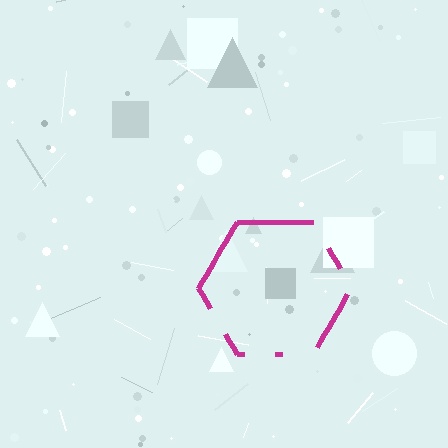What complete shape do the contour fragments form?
The contour fragments form a hexagon.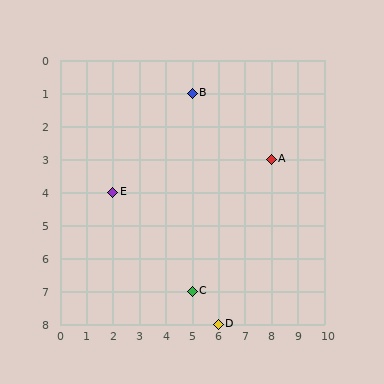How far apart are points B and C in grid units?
Points B and C are 6 rows apart.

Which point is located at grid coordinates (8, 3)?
Point A is at (8, 3).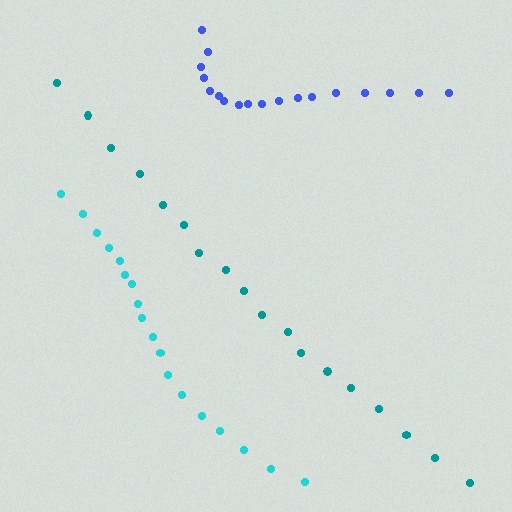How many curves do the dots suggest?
There are 3 distinct paths.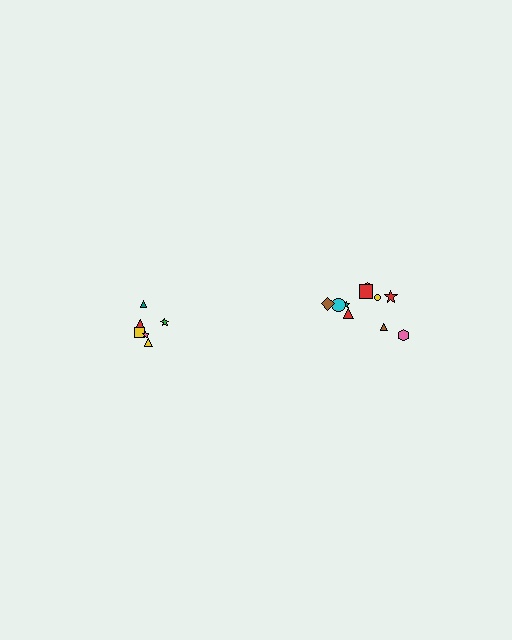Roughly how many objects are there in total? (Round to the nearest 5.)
Roughly 15 objects in total.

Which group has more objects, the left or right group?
The right group.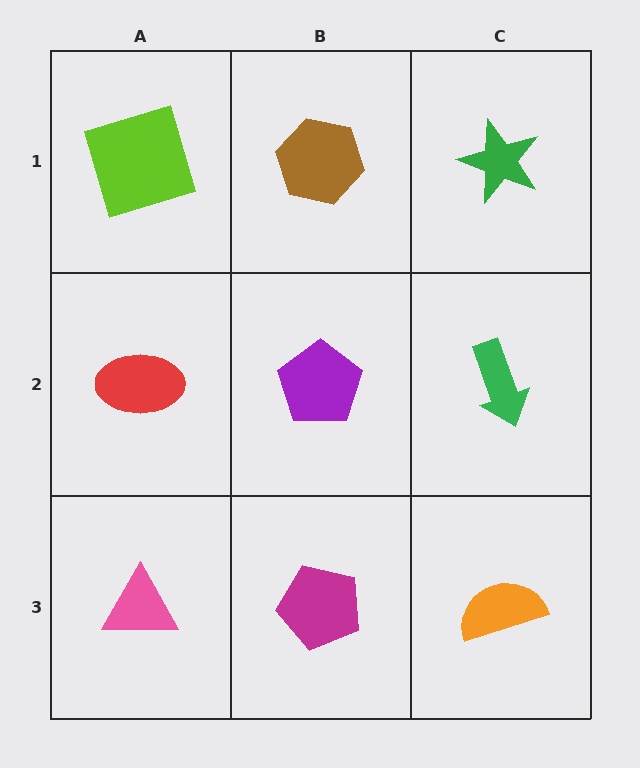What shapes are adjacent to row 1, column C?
A green arrow (row 2, column C), a brown hexagon (row 1, column B).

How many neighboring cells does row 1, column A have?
2.